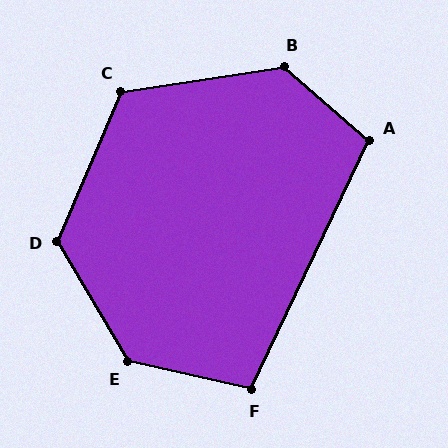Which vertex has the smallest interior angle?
F, at approximately 103 degrees.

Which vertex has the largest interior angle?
E, at approximately 133 degrees.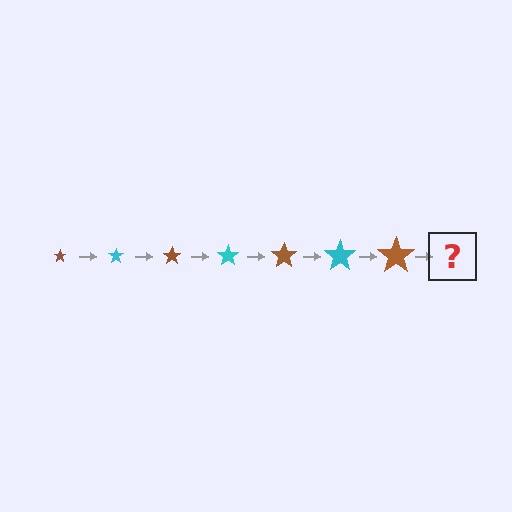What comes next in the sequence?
The next element should be a cyan star, larger than the previous one.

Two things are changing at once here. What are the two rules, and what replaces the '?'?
The two rules are that the star grows larger each step and the color cycles through brown and cyan. The '?' should be a cyan star, larger than the previous one.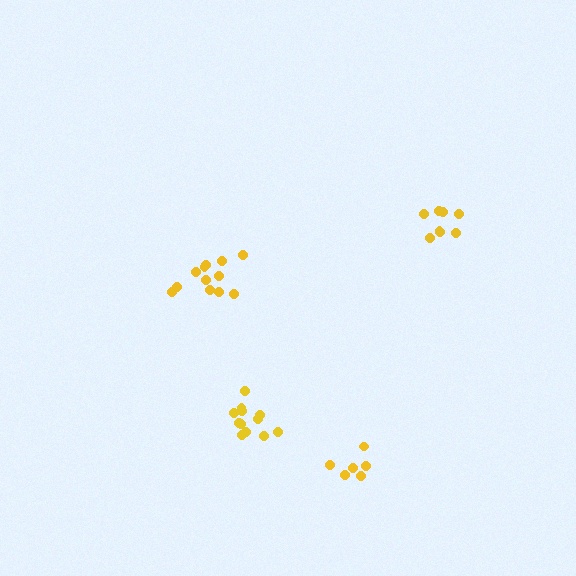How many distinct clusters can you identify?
There are 4 distinct clusters.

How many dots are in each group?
Group 1: 6 dots, Group 2: 8 dots, Group 3: 12 dots, Group 4: 12 dots (38 total).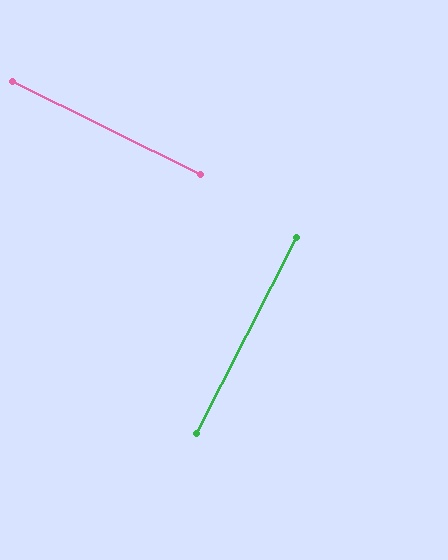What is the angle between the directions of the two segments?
Approximately 89 degrees.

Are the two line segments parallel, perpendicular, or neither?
Perpendicular — they meet at approximately 89°.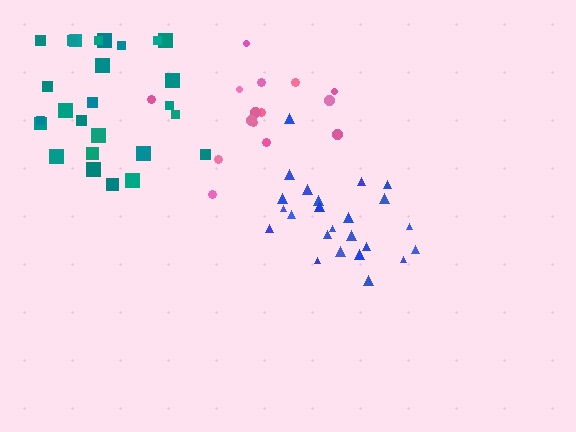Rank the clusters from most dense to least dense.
blue, pink, teal.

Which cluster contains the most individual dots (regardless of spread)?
Teal (27).